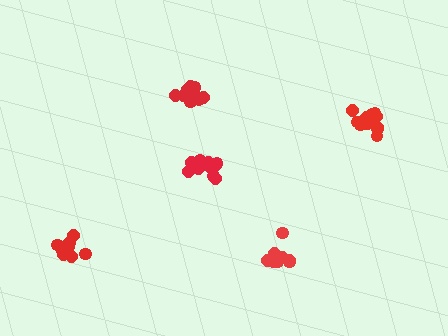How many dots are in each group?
Group 1: 12 dots, Group 2: 9 dots, Group 3: 13 dots, Group 4: 10 dots, Group 5: 11 dots (55 total).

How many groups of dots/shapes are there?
There are 5 groups.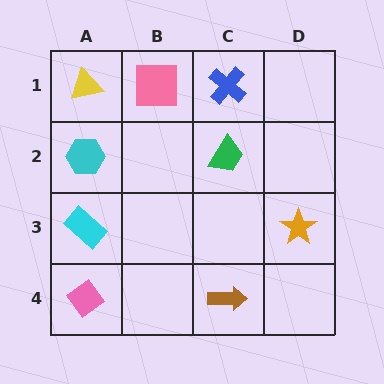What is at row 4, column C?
A brown arrow.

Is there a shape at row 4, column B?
No, that cell is empty.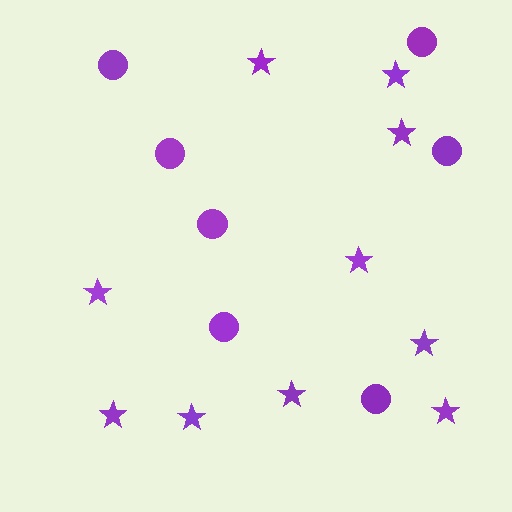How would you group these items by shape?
There are 2 groups: one group of stars (10) and one group of circles (7).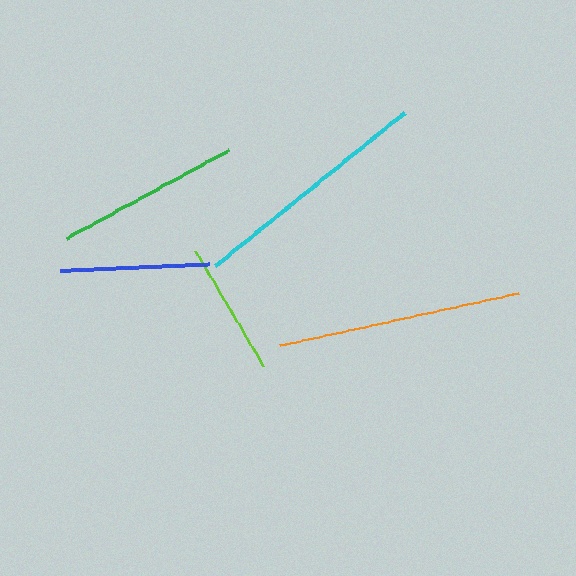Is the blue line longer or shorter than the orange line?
The orange line is longer than the blue line.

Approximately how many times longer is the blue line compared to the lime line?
The blue line is approximately 1.1 times the length of the lime line.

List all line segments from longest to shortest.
From longest to shortest: orange, cyan, green, blue, lime.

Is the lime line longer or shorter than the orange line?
The orange line is longer than the lime line.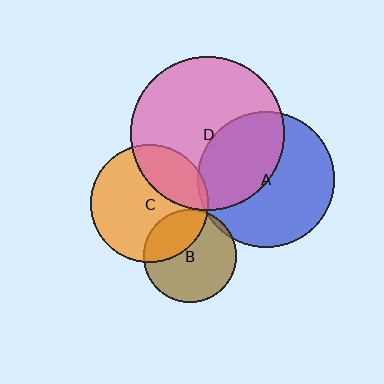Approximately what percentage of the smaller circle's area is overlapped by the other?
Approximately 5%.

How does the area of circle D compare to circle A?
Approximately 1.3 times.